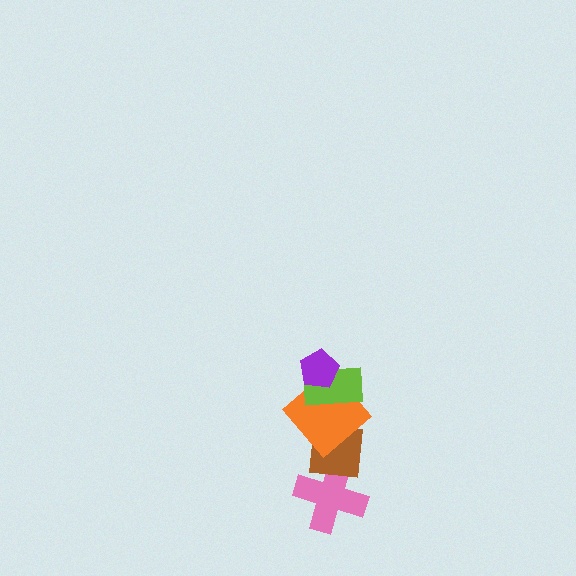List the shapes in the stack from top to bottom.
From top to bottom: the purple pentagon, the lime rectangle, the orange diamond, the brown square, the pink cross.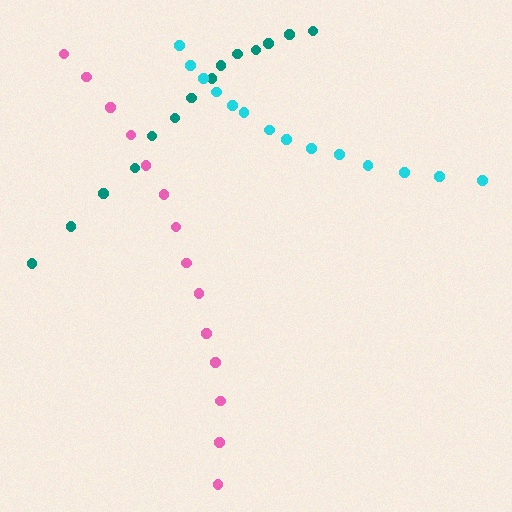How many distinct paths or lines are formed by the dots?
There are 3 distinct paths.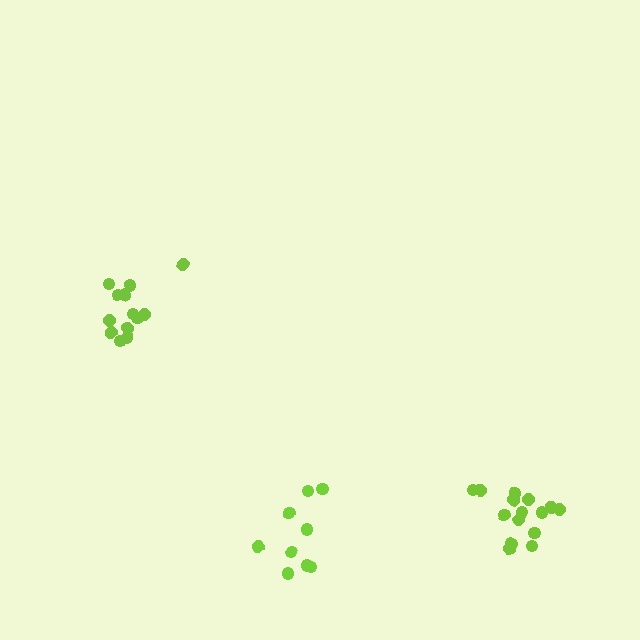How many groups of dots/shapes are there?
There are 3 groups.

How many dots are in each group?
Group 1: 15 dots, Group 2: 13 dots, Group 3: 9 dots (37 total).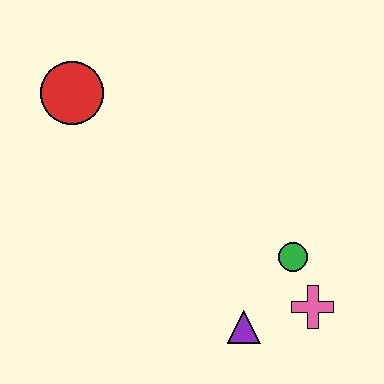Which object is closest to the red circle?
The green circle is closest to the red circle.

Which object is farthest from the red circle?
The pink cross is farthest from the red circle.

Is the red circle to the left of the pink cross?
Yes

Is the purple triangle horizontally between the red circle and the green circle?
Yes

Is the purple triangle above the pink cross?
No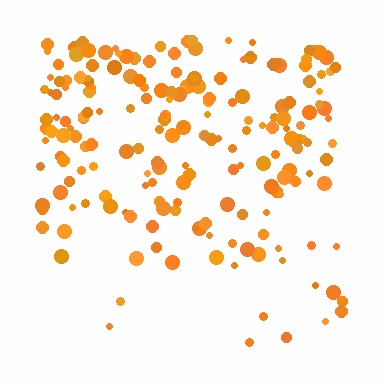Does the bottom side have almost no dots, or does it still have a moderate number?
Still a moderate number, just noticeably fewer than the top.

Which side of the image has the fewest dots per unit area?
The bottom.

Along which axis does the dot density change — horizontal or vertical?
Vertical.